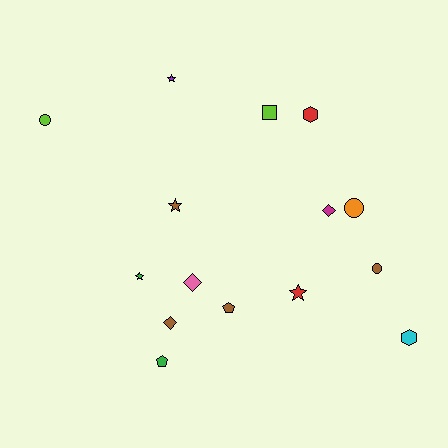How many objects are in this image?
There are 15 objects.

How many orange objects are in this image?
There is 1 orange object.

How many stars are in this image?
There are 4 stars.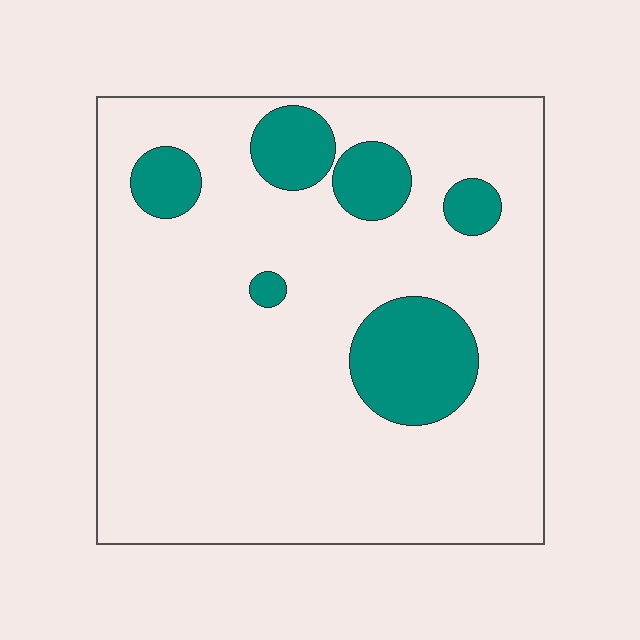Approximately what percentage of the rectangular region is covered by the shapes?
Approximately 15%.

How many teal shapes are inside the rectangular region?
6.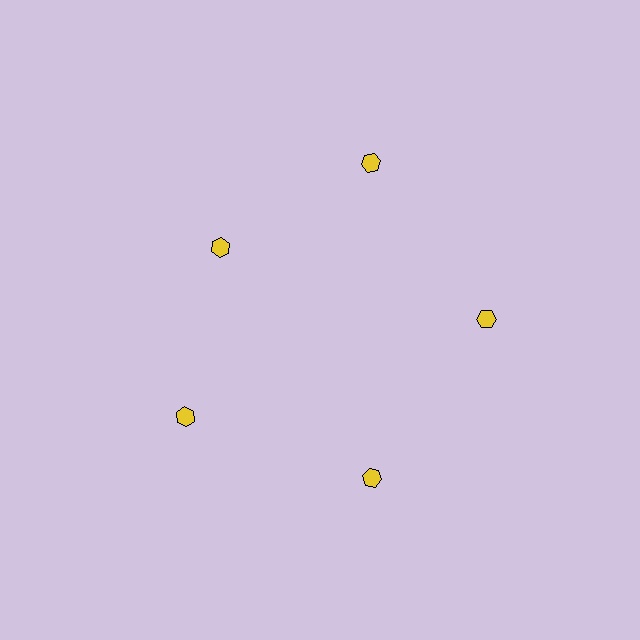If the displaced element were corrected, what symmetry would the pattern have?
It would have 5-fold rotational symmetry — the pattern would map onto itself every 72 degrees.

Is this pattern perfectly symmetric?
No. The 5 yellow hexagons are arranged in a ring, but one element near the 10 o'clock position is pulled inward toward the center, breaking the 5-fold rotational symmetry.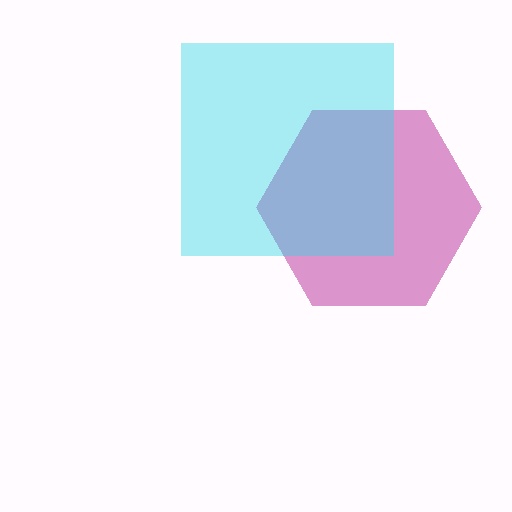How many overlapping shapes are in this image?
There are 2 overlapping shapes in the image.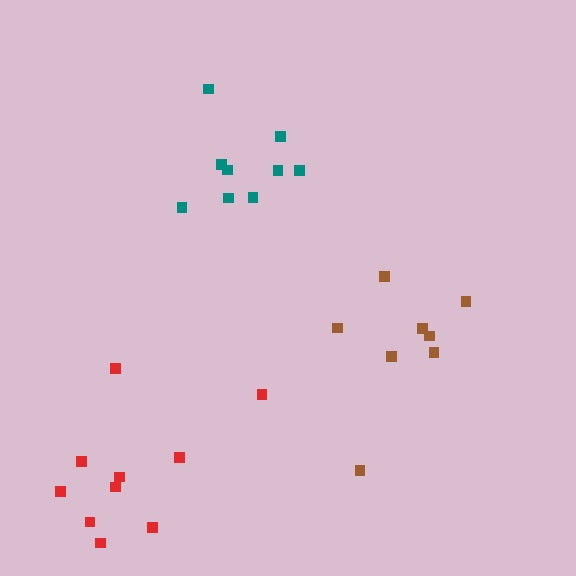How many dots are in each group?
Group 1: 9 dots, Group 2: 10 dots, Group 3: 8 dots (27 total).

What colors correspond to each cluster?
The clusters are colored: teal, red, brown.